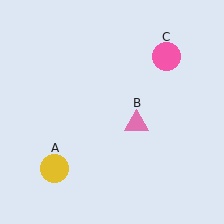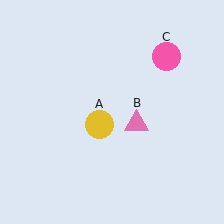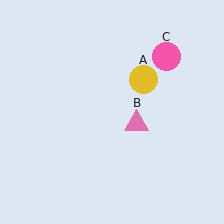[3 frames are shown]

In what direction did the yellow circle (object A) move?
The yellow circle (object A) moved up and to the right.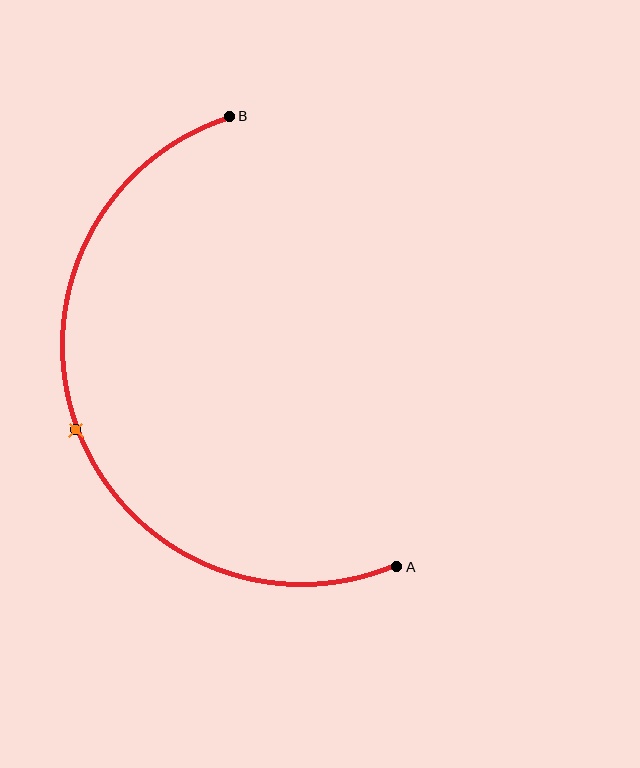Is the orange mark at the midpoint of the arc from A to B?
Yes. The orange mark lies on the arc at equal arc-length from both A and B — it is the arc midpoint.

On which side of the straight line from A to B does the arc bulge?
The arc bulges to the left of the straight line connecting A and B.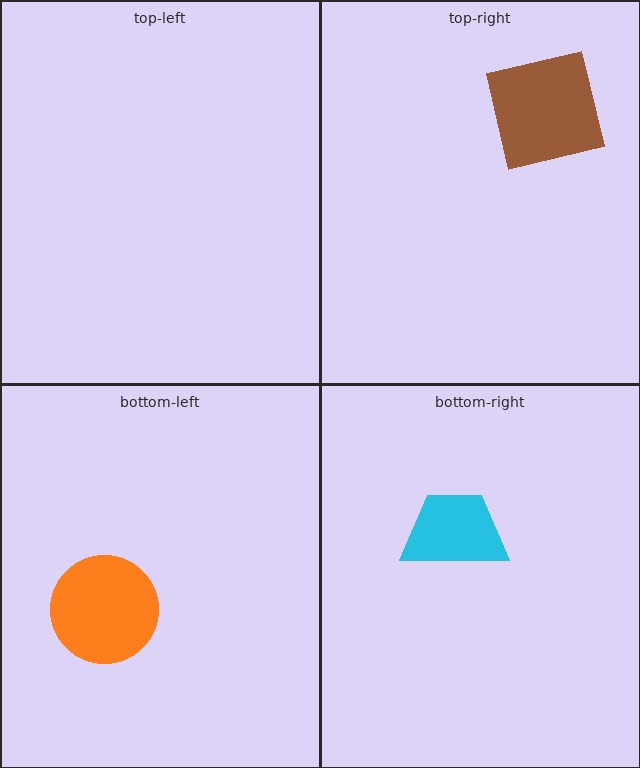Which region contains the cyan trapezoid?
The bottom-right region.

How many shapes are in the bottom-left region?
1.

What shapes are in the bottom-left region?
The orange circle.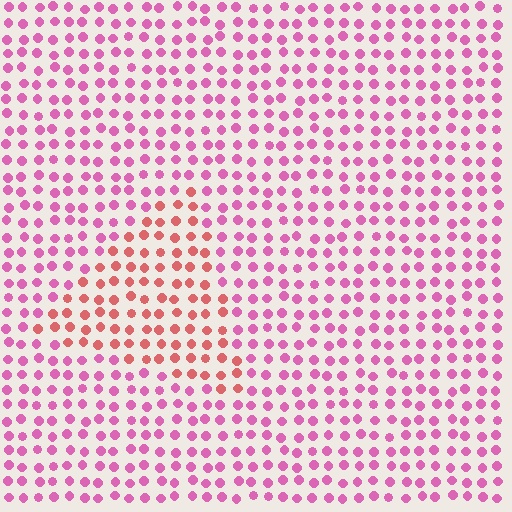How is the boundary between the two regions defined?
The boundary is defined purely by a slight shift in hue (about 38 degrees). Spacing, size, and orientation are identical on both sides.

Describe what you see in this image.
The image is filled with small pink elements in a uniform arrangement. A triangle-shaped region is visible where the elements are tinted to a slightly different hue, forming a subtle color boundary.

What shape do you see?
I see a triangle.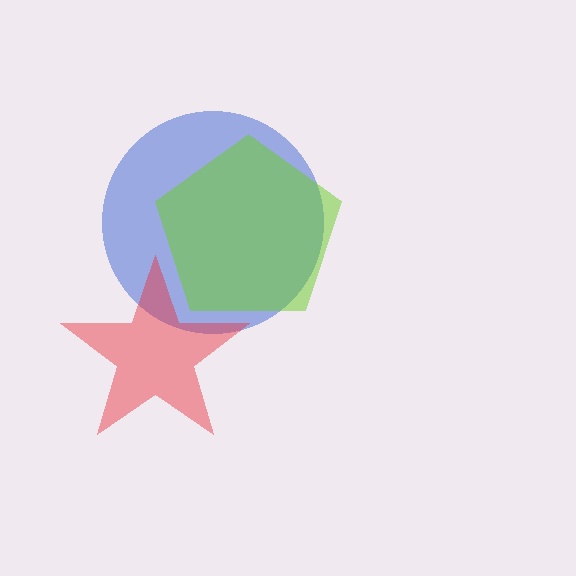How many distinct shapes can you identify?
There are 3 distinct shapes: a blue circle, a lime pentagon, a red star.